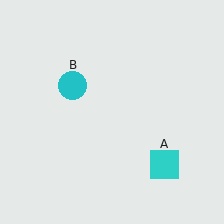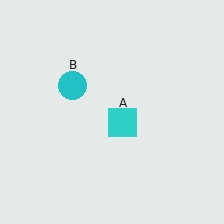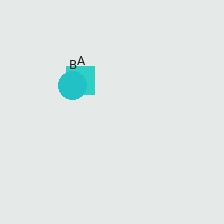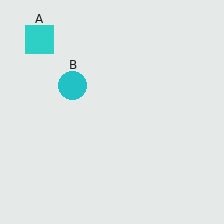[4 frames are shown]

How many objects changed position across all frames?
1 object changed position: cyan square (object A).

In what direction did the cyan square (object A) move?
The cyan square (object A) moved up and to the left.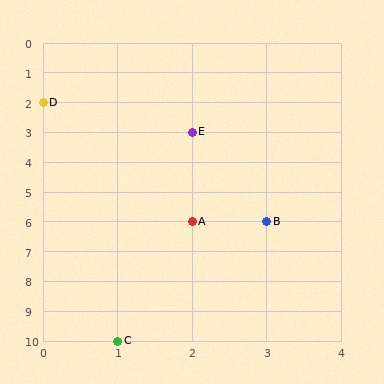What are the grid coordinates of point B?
Point B is at grid coordinates (3, 6).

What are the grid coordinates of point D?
Point D is at grid coordinates (0, 2).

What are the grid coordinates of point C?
Point C is at grid coordinates (1, 10).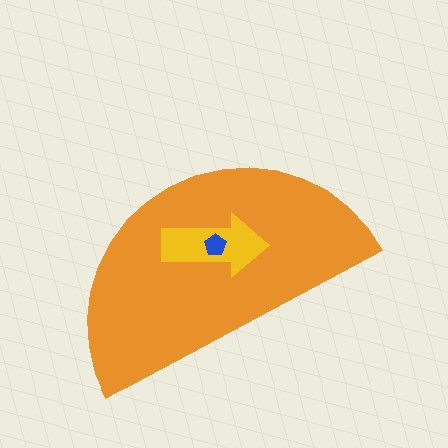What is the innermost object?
The blue pentagon.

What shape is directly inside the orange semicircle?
The yellow arrow.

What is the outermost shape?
The orange semicircle.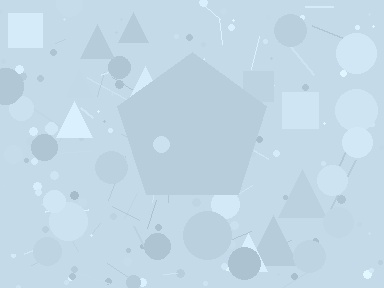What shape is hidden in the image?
A pentagon is hidden in the image.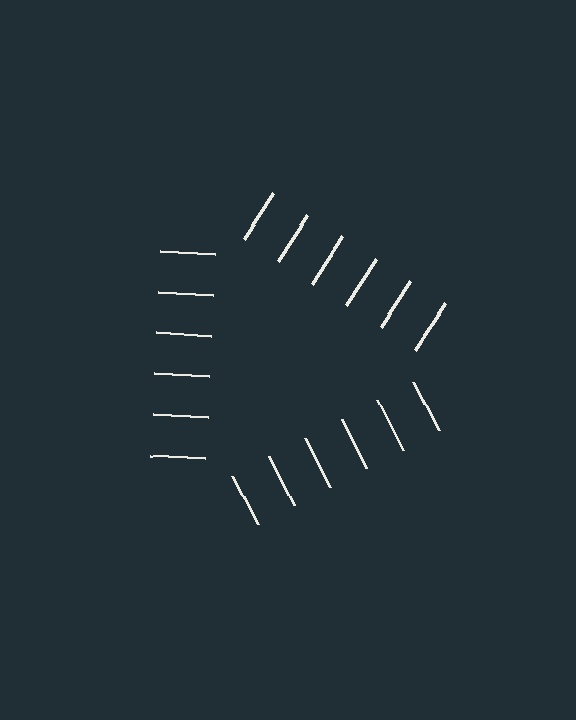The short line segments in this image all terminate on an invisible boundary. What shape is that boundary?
An illusory triangle — the line segments terminate on its edges but no continuous stroke is drawn.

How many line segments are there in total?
18 — 6 along each of the 3 edges.